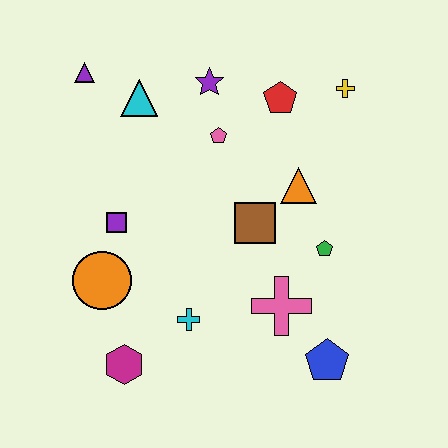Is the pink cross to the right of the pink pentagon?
Yes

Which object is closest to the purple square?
The orange circle is closest to the purple square.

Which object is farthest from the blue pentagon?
The purple triangle is farthest from the blue pentagon.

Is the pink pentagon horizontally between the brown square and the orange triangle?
No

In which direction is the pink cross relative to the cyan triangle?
The pink cross is below the cyan triangle.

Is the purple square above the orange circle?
Yes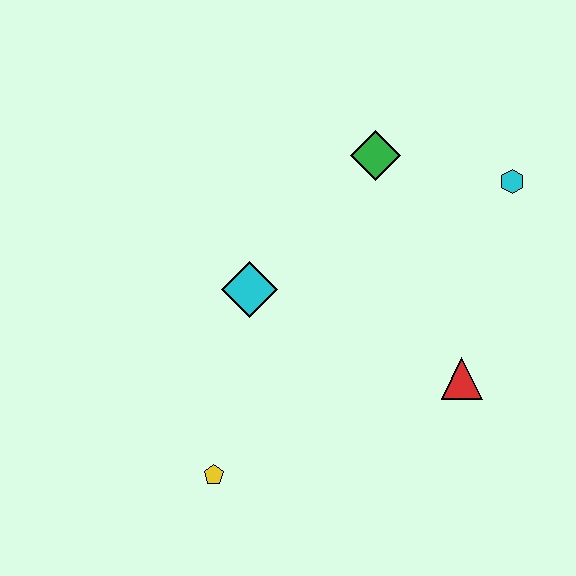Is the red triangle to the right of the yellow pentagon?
Yes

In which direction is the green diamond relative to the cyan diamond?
The green diamond is above the cyan diamond.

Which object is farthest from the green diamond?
The yellow pentagon is farthest from the green diamond.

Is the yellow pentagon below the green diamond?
Yes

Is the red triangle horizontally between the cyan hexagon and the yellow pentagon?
Yes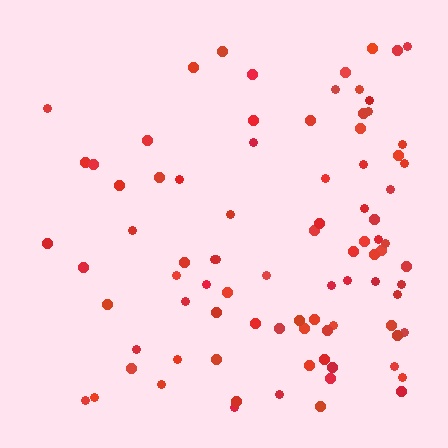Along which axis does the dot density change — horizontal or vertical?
Horizontal.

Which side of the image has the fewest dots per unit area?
The left.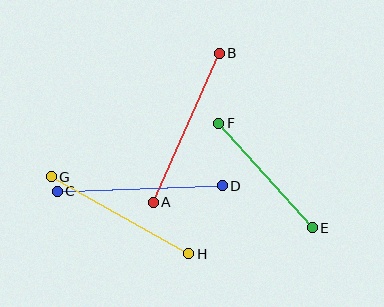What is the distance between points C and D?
The distance is approximately 165 pixels.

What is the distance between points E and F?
The distance is approximately 140 pixels.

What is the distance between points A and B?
The distance is approximately 163 pixels.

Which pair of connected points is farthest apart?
Points C and D are farthest apart.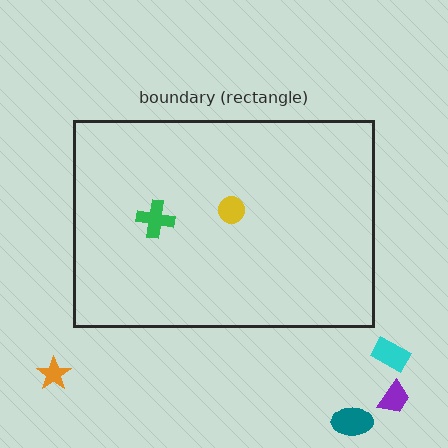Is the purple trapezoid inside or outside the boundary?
Outside.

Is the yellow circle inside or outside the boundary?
Inside.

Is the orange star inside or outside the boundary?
Outside.